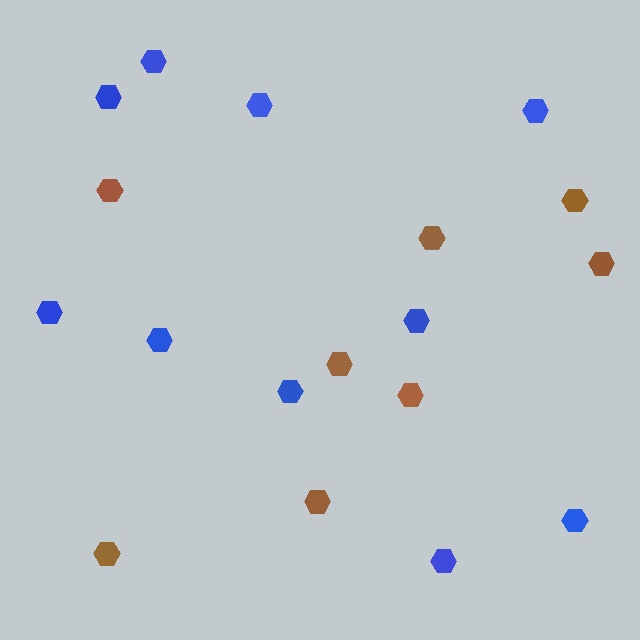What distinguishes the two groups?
There are 2 groups: one group of brown hexagons (8) and one group of blue hexagons (10).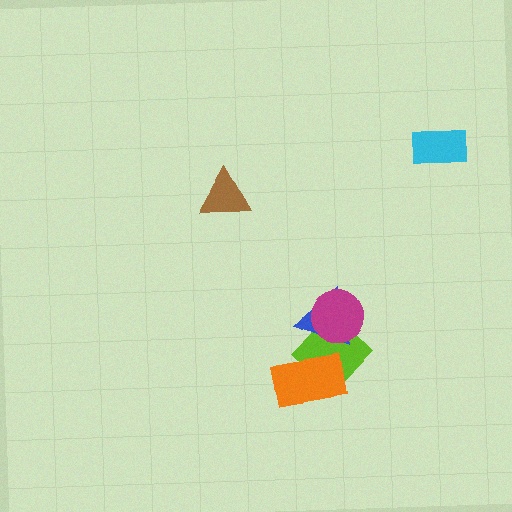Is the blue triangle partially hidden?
Yes, it is partially covered by another shape.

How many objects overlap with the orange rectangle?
1 object overlaps with the orange rectangle.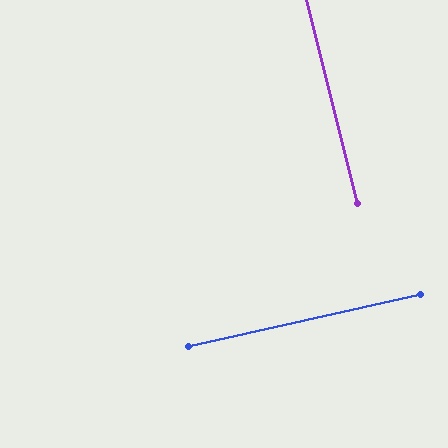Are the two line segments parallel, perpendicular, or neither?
Perpendicular — they meet at approximately 88°.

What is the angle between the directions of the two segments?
Approximately 88 degrees.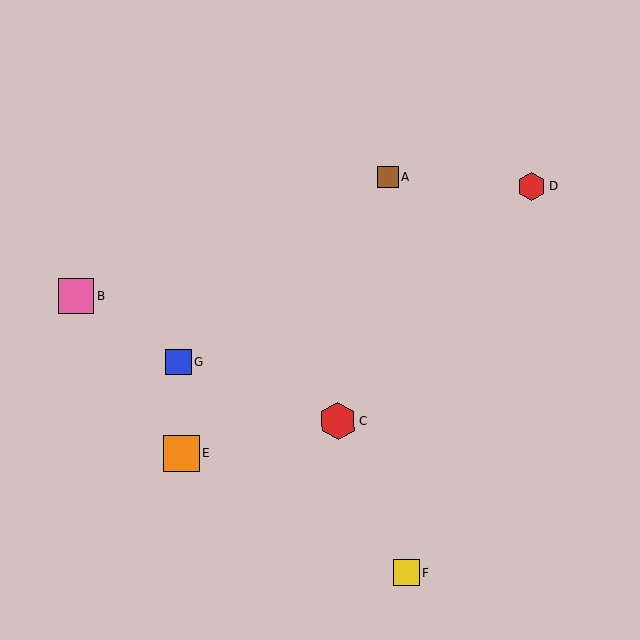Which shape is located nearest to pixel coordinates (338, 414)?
The red hexagon (labeled C) at (338, 421) is nearest to that location.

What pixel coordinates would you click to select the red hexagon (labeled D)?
Click at (532, 186) to select the red hexagon D.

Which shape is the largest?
The red hexagon (labeled C) is the largest.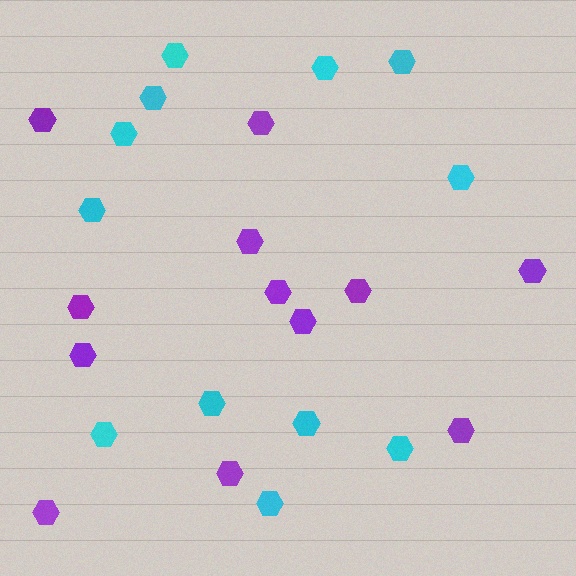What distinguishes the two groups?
There are 2 groups: one group of purple hexagons (12) and one group of cyan hexagons (12).